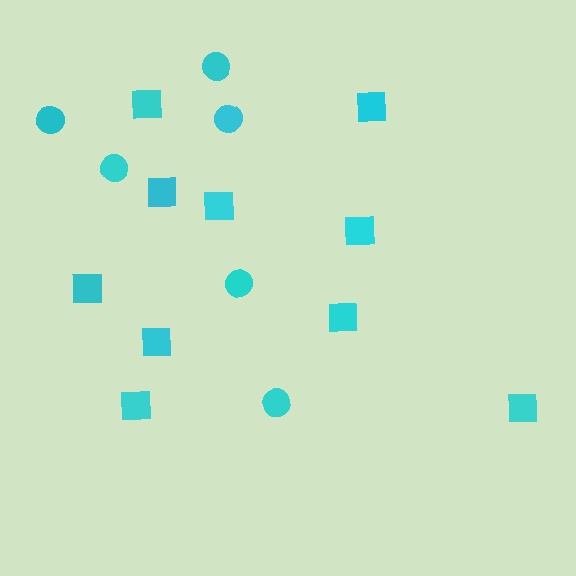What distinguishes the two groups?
There are 2 groups: one group of circles (6) and one group of squares (10).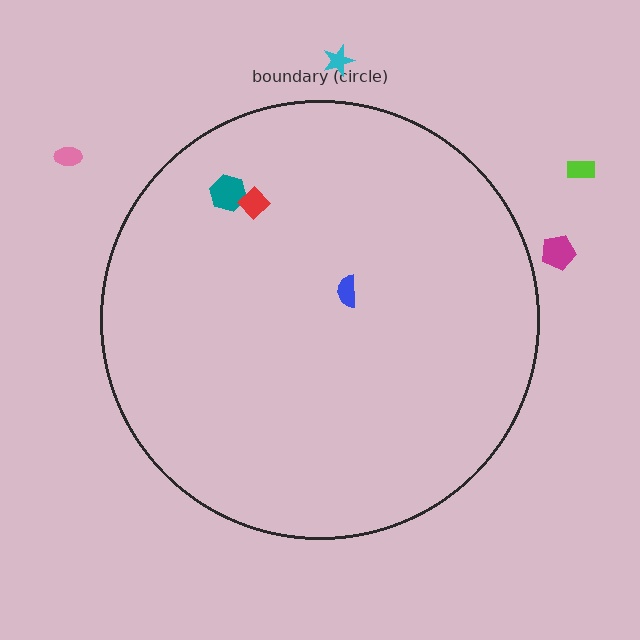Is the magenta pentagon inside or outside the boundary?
Outside.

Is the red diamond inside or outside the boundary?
Inside.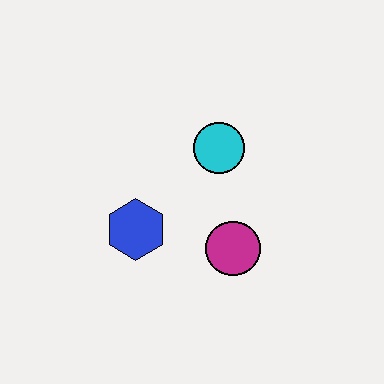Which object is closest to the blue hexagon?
The magenta circle is closest to the blue hexagon.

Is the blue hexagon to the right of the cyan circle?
No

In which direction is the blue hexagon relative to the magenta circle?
The blue hexagon is to the left of the magenta circle.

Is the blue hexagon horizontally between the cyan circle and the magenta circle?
No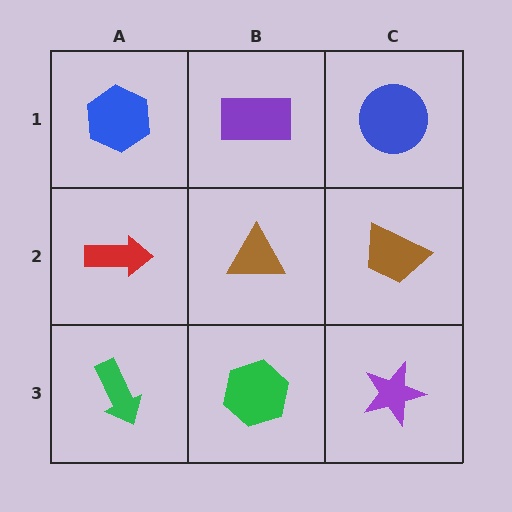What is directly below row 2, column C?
A purple star.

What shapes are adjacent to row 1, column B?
A brown triangle (row 2, column B), a blue hexagon (row 1, column A), a blue circle (row 1, column C).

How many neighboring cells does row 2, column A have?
3.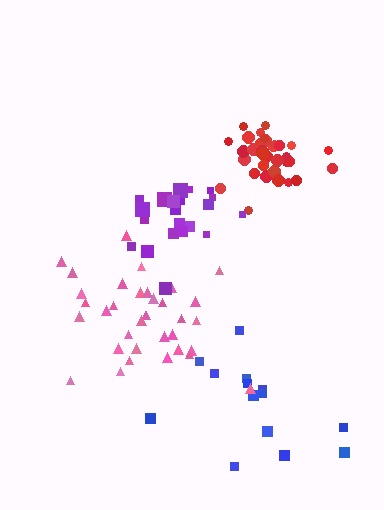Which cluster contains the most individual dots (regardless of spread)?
Pink (35).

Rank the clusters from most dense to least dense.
red, purple, pink, blue.